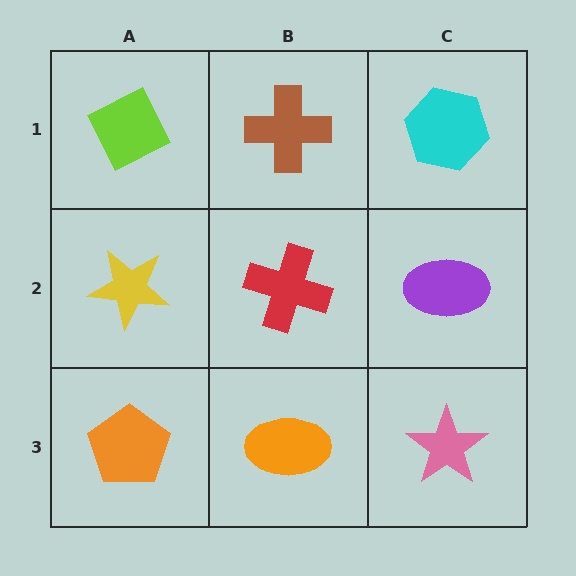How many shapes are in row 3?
3 shapes.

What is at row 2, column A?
A yellow star.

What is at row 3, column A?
An orange pentagon.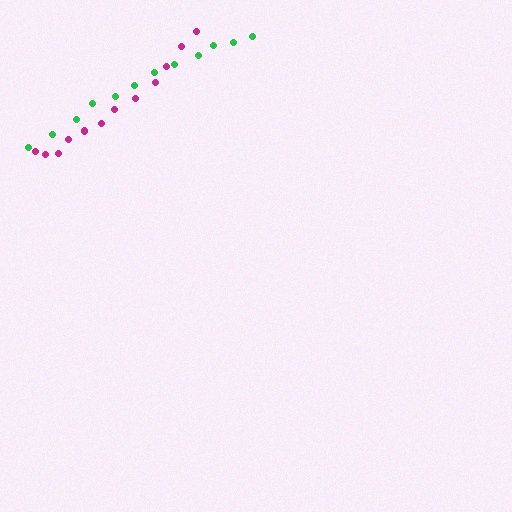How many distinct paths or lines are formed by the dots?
There are 2 distinct paths.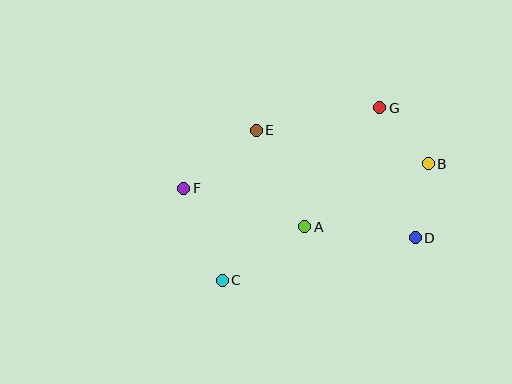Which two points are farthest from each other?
Points B and F are farthest from each other.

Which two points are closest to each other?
Points B and G are closest to each other.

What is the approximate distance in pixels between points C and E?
The distance between C and E is approximately 154 pixels.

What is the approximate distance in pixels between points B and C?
The distance between B and C is approximately 237 pixels.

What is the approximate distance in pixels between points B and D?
The distance between B and D is approximately 75 pixels.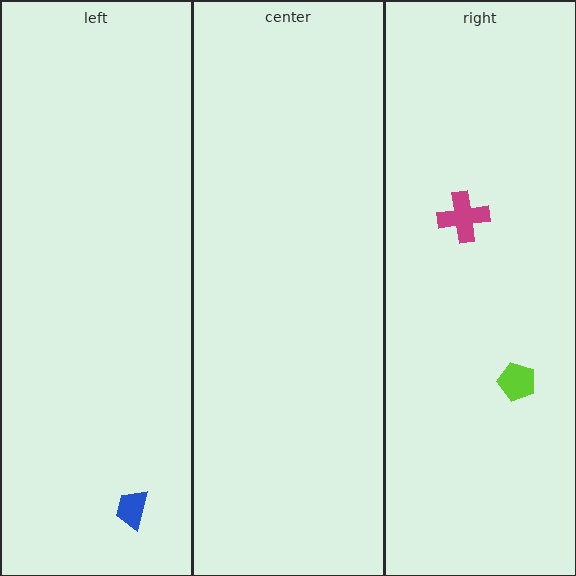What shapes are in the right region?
The lime pentagon, the magenta cross.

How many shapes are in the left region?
1.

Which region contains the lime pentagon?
The right region.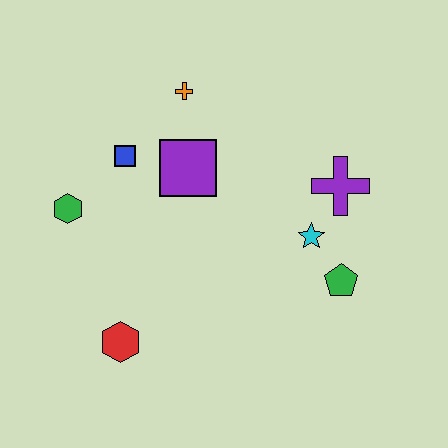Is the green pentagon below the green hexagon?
Yes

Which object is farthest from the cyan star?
The green hexagon is farthest from the cyan star.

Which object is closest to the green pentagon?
The cyan star is closest to the green pentagon.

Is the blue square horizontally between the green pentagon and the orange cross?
No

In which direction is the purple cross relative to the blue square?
The purple cross is to the right of the blue square.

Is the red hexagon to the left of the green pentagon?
Yes